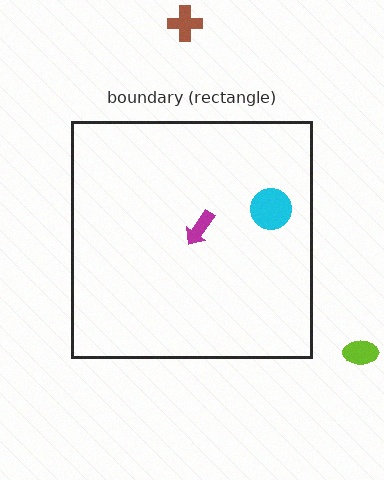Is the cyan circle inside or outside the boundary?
Inside.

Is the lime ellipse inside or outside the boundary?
Outside.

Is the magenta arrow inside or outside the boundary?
Inside.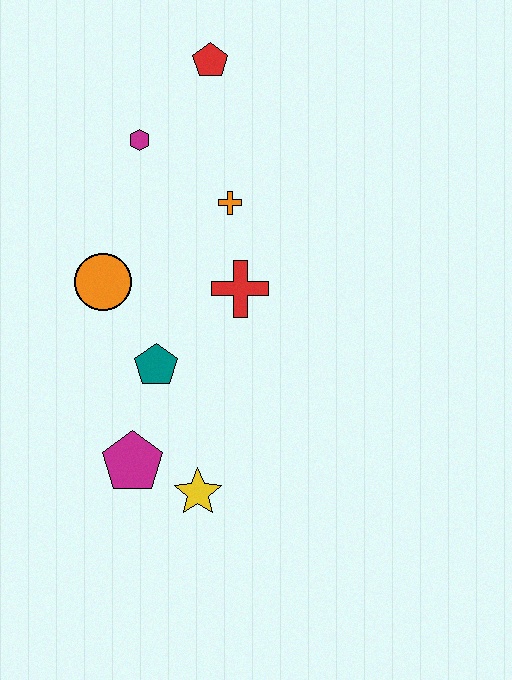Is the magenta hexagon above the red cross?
Yes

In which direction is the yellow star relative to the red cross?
The yellow star is below the red cross.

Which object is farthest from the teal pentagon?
The red pentagon is farthest from the teal pentagon.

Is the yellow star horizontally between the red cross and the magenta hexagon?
Yes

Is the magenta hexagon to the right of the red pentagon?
No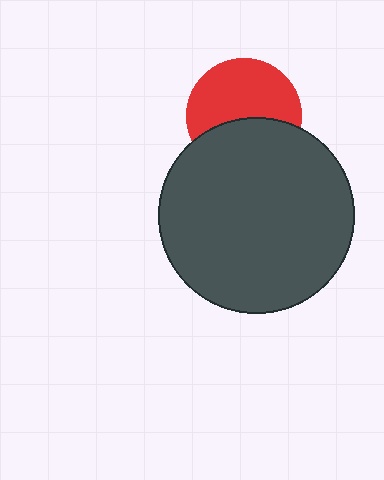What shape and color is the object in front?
The object in front is a dark gray circle.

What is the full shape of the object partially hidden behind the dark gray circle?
The partially hidden object is a red circle.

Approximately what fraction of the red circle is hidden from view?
Roughly 42% of the red circle is hidden behind the dark gray circle.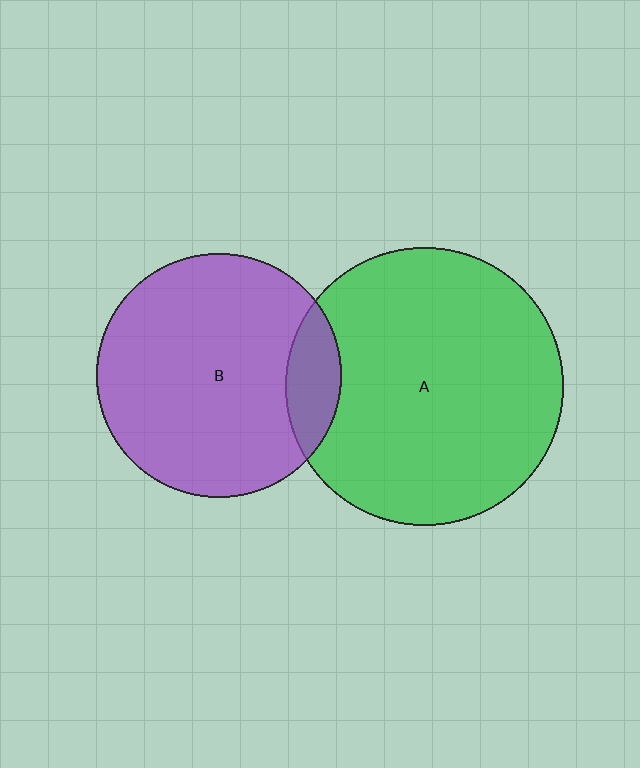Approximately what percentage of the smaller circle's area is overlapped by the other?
Approximately 15%.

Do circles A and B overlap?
Yes.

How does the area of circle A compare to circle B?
Approximately 1.3 times.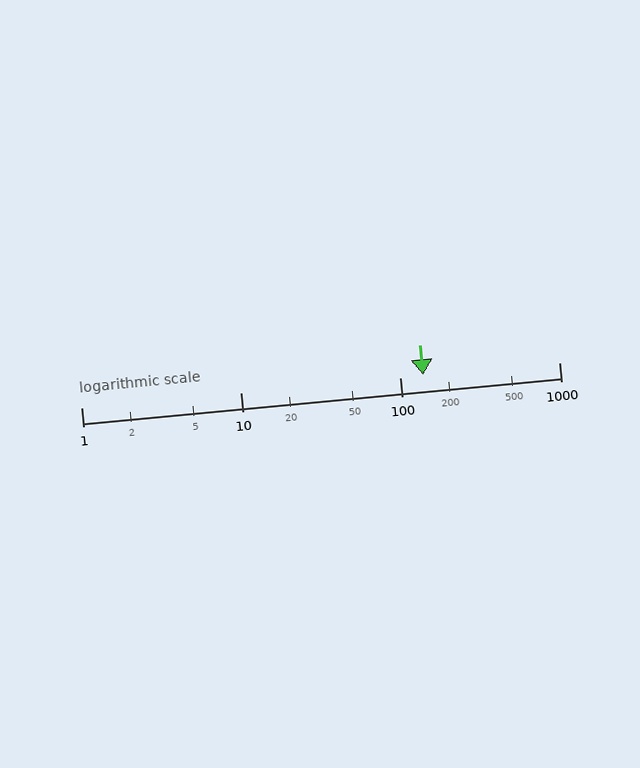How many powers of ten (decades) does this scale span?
The scale spans 3 decades, from 1 to 1000.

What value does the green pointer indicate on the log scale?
The pointer indicates approximately 140.